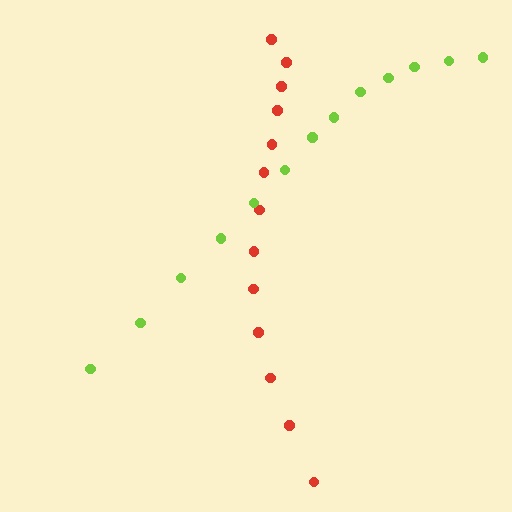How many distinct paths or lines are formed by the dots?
There are 2 distinct paths.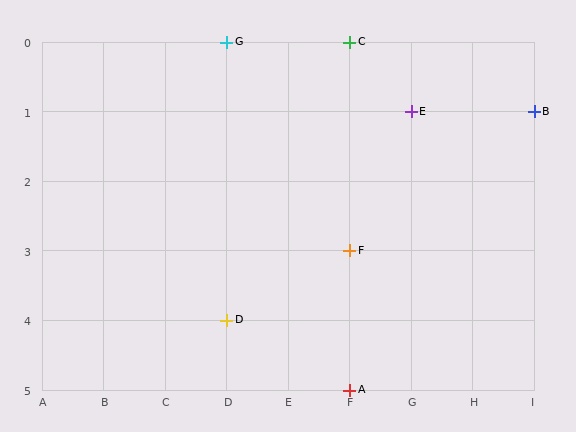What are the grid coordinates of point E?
Point E is at grid coordinates (G, 1).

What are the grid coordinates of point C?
Point C is at grid coordinates (F, 0).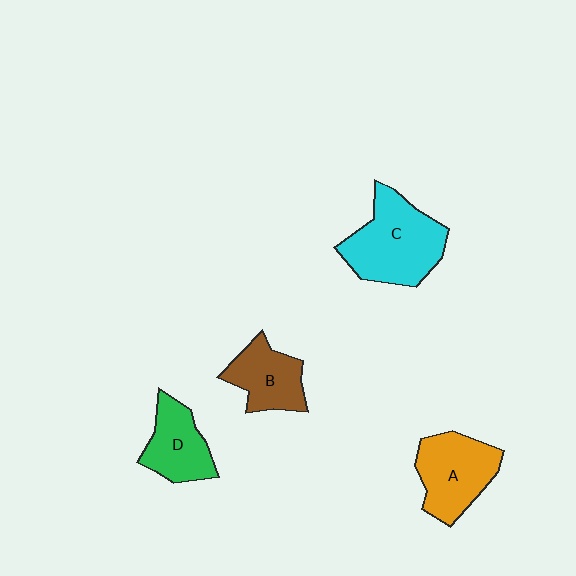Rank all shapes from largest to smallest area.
From largest to smallest: C (cyan), A (orange), D (green), B (brown).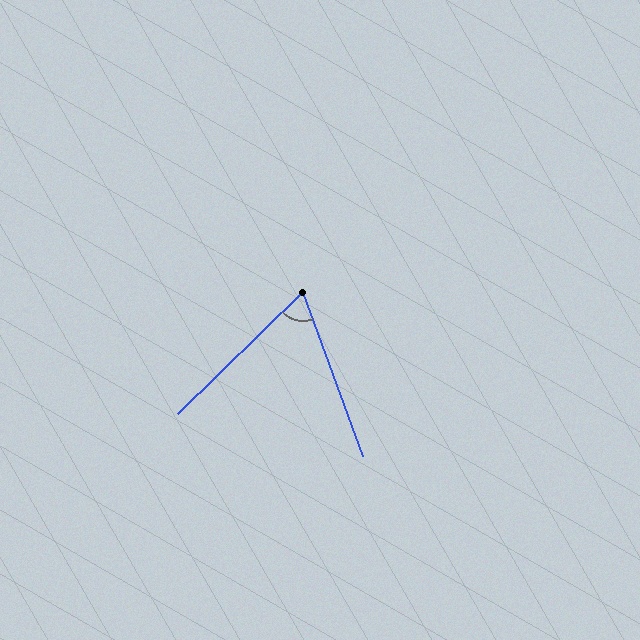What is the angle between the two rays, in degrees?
Approximately 66 degrees.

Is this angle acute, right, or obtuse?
It is acute.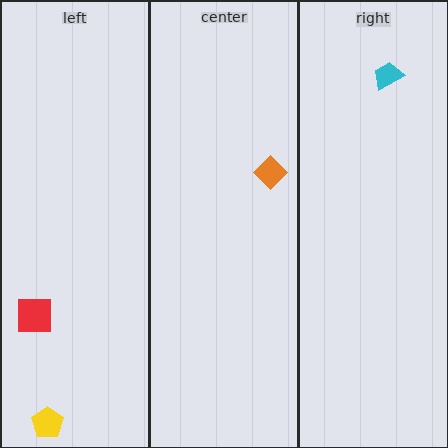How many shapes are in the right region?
1.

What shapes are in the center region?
The orange diamond.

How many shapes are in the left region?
2.